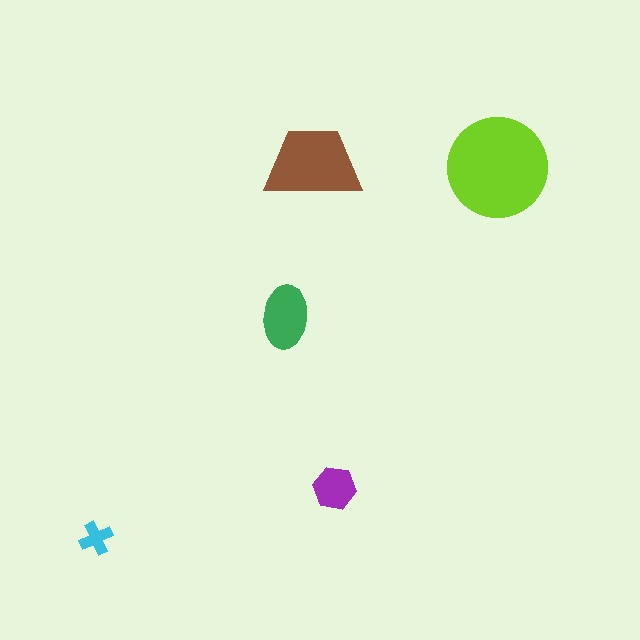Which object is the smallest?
The cyan cross.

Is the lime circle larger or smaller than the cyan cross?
Larger.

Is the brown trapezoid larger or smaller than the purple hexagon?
Larger.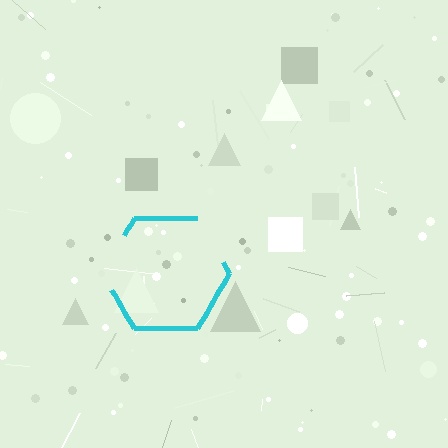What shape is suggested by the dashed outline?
The dashed outline suggests a hexagon.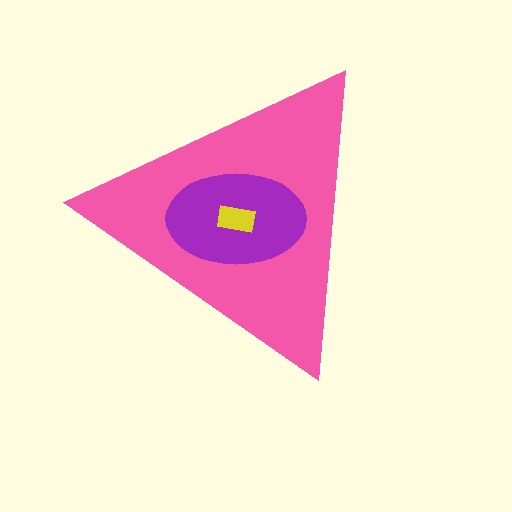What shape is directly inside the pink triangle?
The purple ellipse.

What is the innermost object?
The yellow rectangle.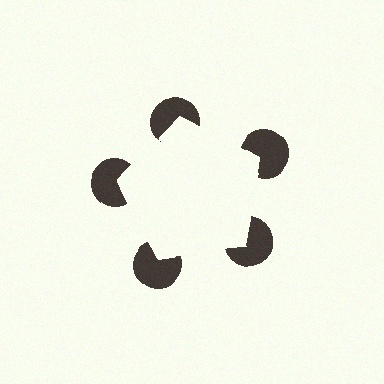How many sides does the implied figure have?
5 sides.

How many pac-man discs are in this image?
There are 5 — one at each vertex of the illusory pentagon.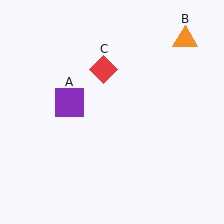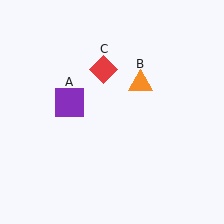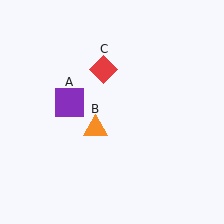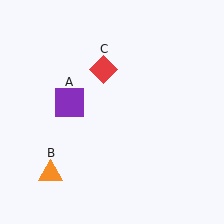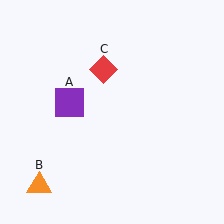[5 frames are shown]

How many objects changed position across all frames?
1 object changed position: orange triangle (object B).